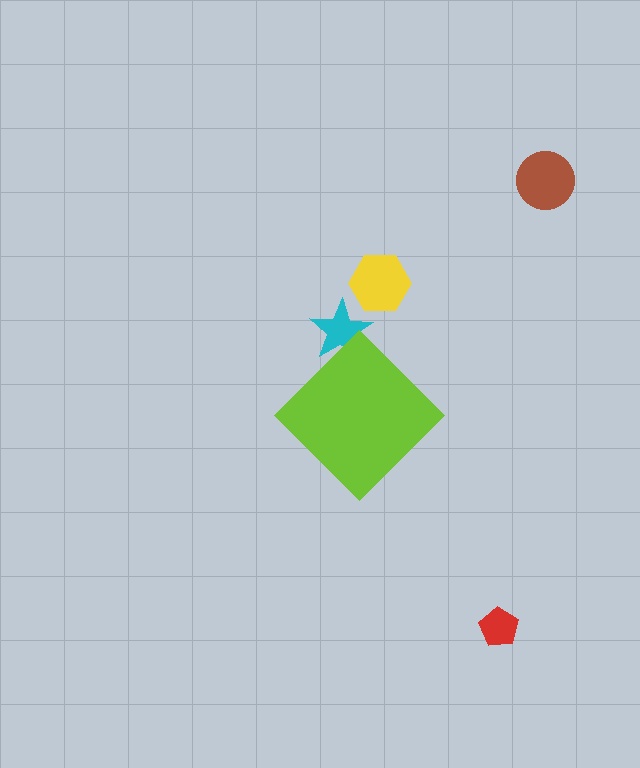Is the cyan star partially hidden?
Yes, the cyan star is partially hidden behind the lime diamond.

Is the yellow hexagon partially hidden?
No, the yellow hexagon is fully visible.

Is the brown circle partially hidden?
No, the brown circle is fully visible.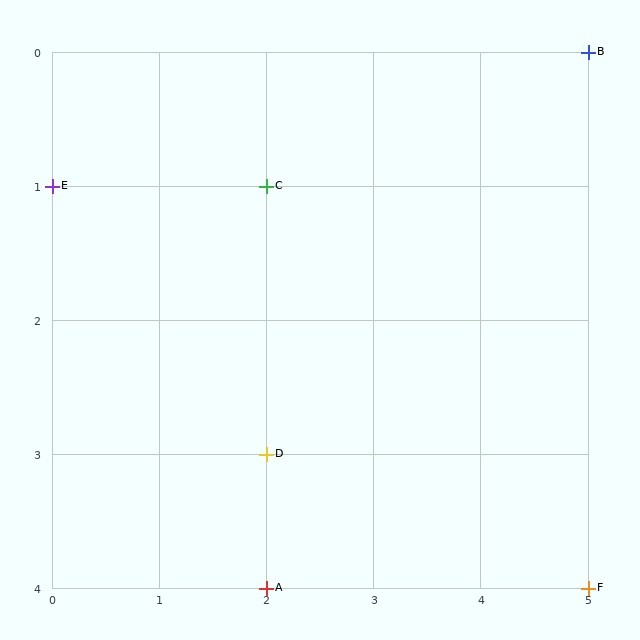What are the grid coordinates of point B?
Point B is at grid coordinates (5, 0).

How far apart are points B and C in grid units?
Points B and C are 3 columns and 1 row apart (about 3.2 grid units diagonally).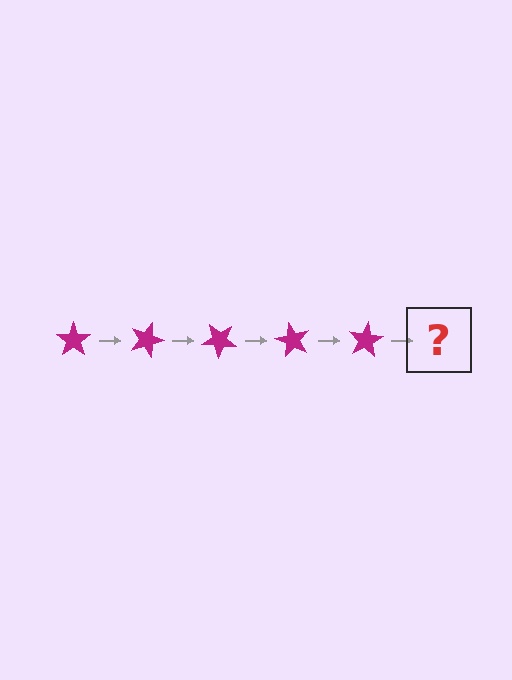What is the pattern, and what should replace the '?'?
The pattern is that the star rotates 20 degrees each step. The '?' should be a magenta star rotated 100 degrees.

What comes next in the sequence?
The next element should be a magenta star rotated 100 degrees.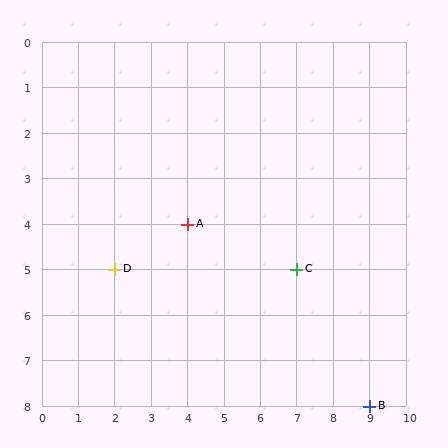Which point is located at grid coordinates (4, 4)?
Point A is at (4, 4).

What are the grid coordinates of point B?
Point B is at grid coordinates (9, 8).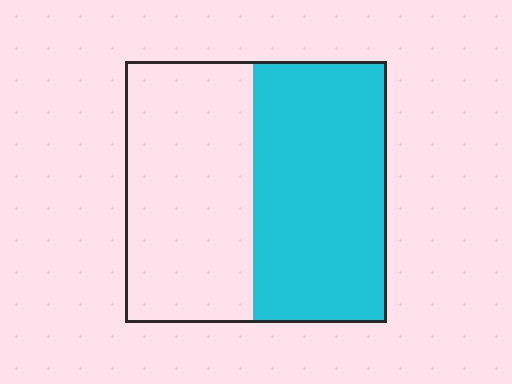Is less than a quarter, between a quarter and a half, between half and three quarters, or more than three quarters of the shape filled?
Between half and three quarters.